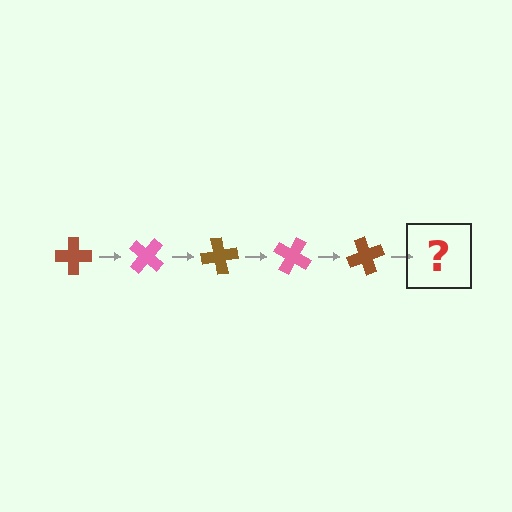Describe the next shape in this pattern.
It should be a pink cross, rotated 200 degrees from the start.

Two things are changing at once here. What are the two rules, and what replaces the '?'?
The two rules are that it rotates 40 degrees each step and the color cycles through brown and pink. The '?' should be a pink cross, rotated 200 degrees from the start.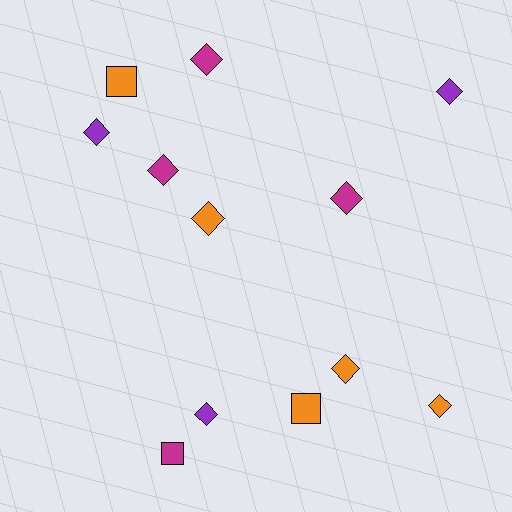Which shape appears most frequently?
Diamond, with 9 objects.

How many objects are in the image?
There are 12 objects.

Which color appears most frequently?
Orange, with 5 objects.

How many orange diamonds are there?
There are 3 orange diamonds.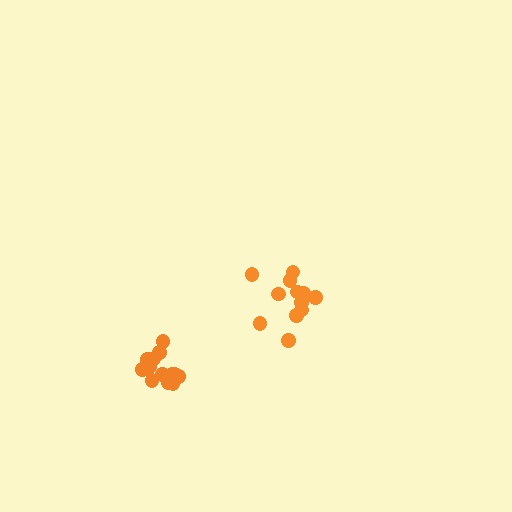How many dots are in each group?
Group 1: 14 dots, Group 2: 12 dots (26 total).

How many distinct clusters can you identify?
There are 2 distinct clusters.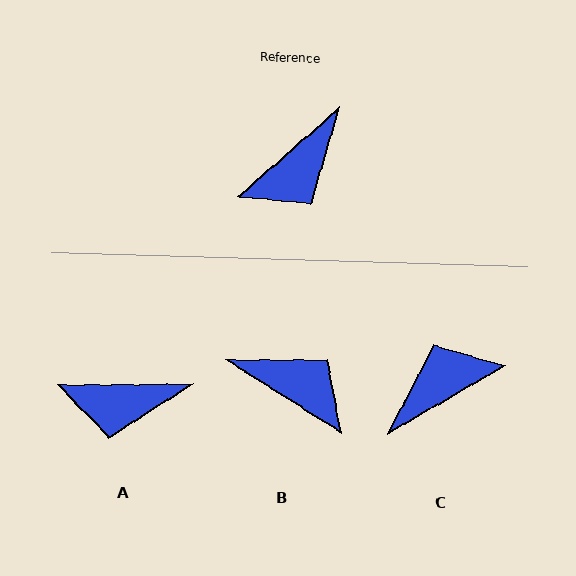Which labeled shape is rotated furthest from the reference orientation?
C, about 169 degrees away.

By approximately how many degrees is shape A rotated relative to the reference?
Approximately 41 degrees clockwise.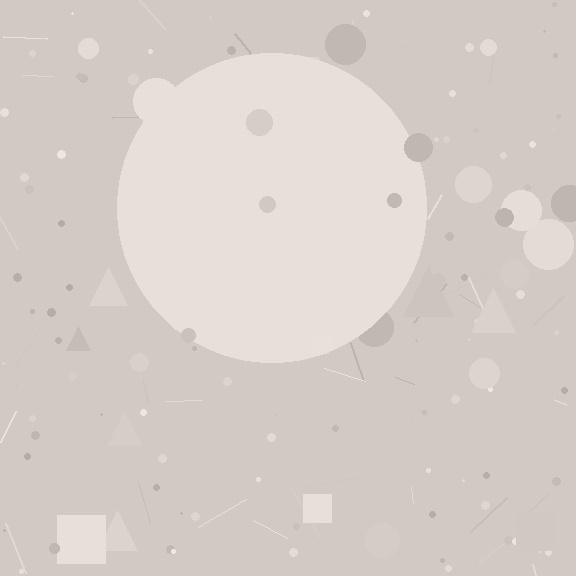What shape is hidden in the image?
A circle is hidden in the image.